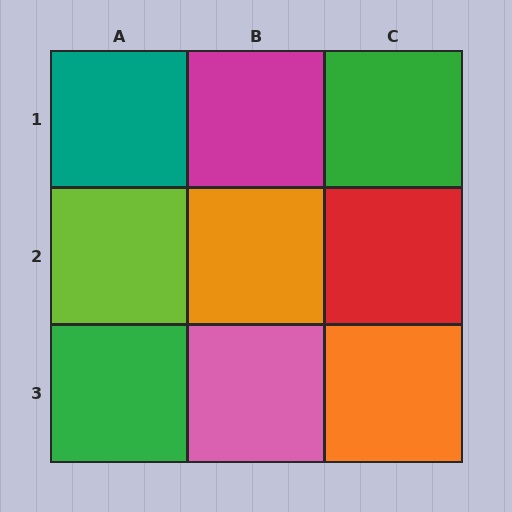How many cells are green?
2 cells are green.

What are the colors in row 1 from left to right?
Teal, magenta, green.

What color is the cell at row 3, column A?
Green.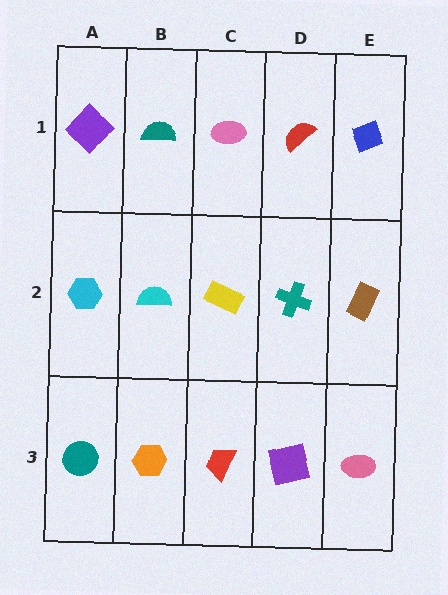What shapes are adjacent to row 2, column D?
A red semicircle (row 1, column D), a purple square (row 3, column D), a yellow rectangle (row 2, column C), a brown rectangle (row 2, column E).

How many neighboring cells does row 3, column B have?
3.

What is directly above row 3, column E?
A brown rectangle.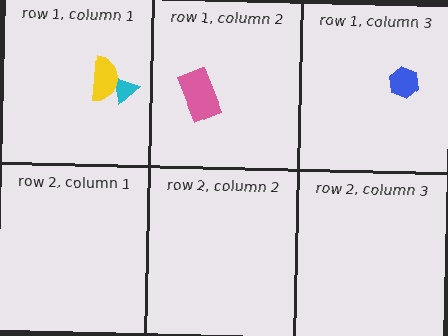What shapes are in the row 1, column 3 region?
The blue hexagon.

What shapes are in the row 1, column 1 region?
The cyan triangle, the yellow semicircle.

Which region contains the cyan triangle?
The row 1, column 1 region.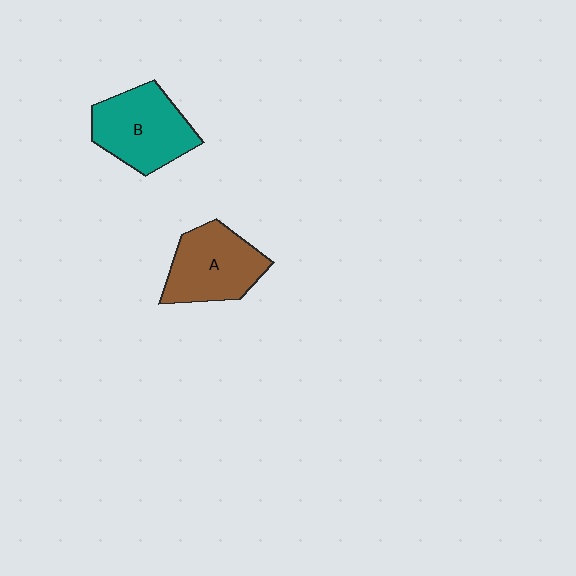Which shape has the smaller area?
Shape A (brown).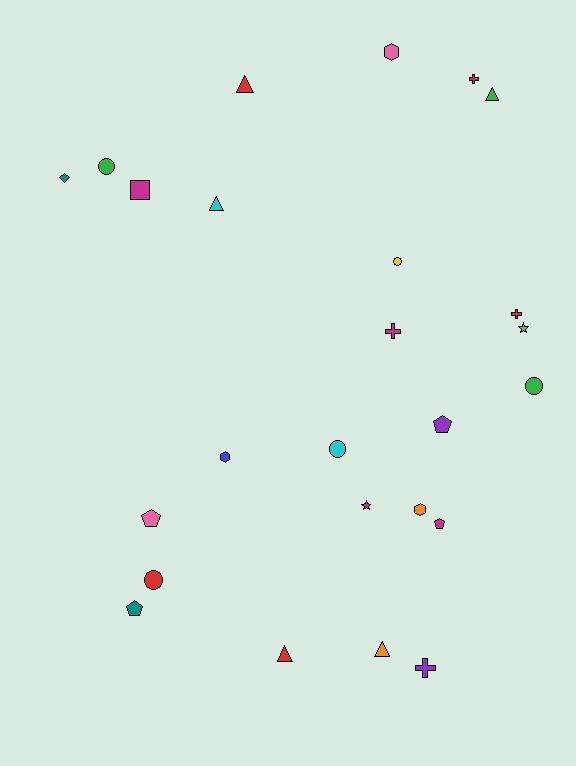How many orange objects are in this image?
There are 2 orange objects.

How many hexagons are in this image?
There are 3 hexagons.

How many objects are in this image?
There are 25 objects.